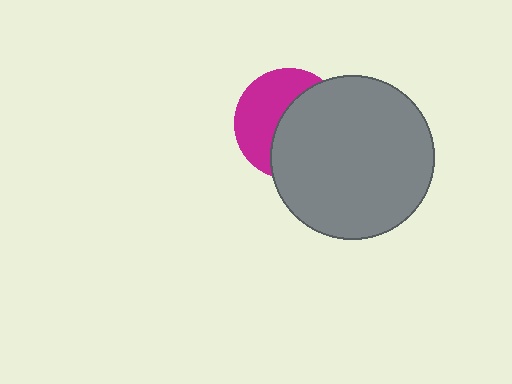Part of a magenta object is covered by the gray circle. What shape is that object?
It is a circle.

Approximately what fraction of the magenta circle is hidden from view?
Roughly 54% of the magenta circle is hidden behind the gray circle.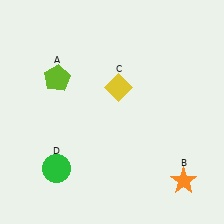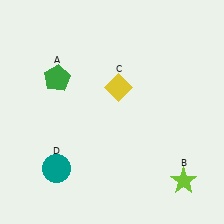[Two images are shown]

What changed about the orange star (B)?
In Image 1, B is orange. In Image 2, it changed to lime.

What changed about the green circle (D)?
In Image 1, D is green. In Image 2, it changed to teal.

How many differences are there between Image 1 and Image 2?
There are 3 differences between the two images.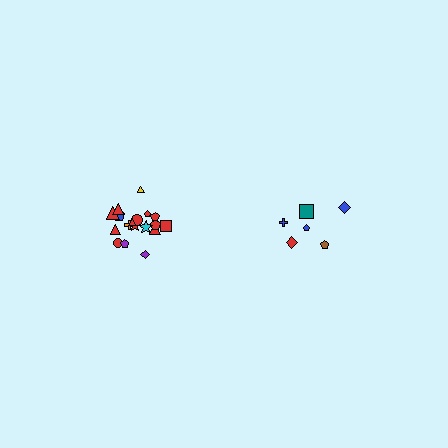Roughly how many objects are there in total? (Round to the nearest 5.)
Roughly 25 objects in total.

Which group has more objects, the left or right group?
The left group.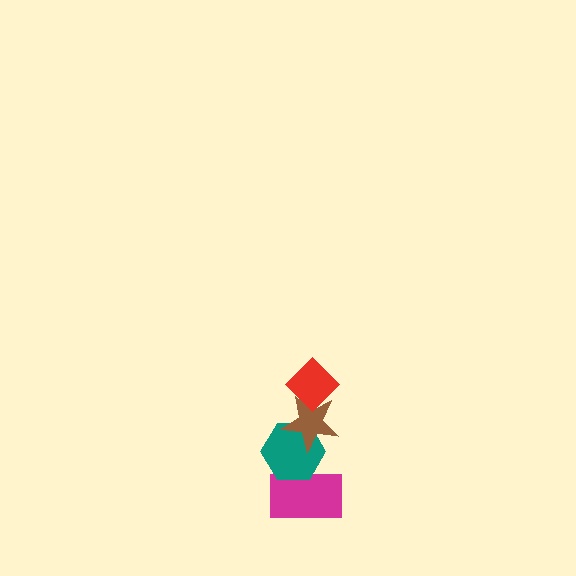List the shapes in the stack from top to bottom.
From top to bottom: the red diamond, the brown star, the teal hexagon, the magenta rectangle.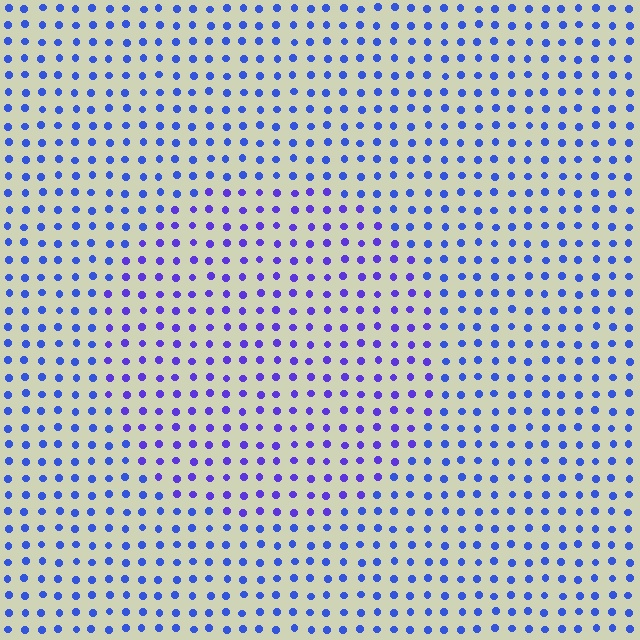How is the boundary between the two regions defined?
The boundary is defined purely by a slight shift in hue (about 27 degrees). Spacing, size, and orientation are identical on both sides.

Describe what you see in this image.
The image is filled with small blue elements in a uniform arrangement. A circle-shaped region is visible where the elements are tinted to a slightly different hue, forming a subtle color boundary.